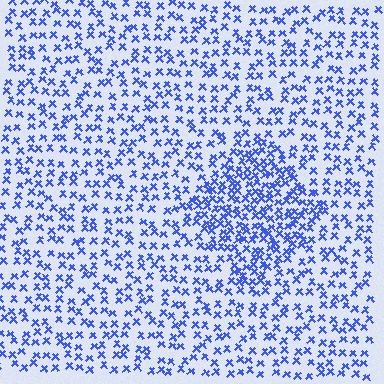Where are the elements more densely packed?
The elements are more densely packed inside the diamond boundary.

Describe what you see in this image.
The image contains small blue elements arranged at two different densities. A diamond-shaped region is visible where the elements are more densely packed than the surrounding area.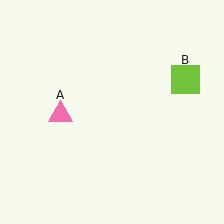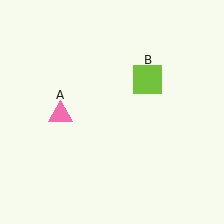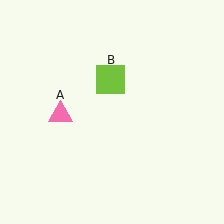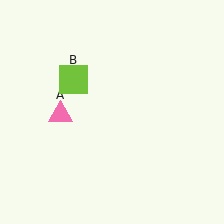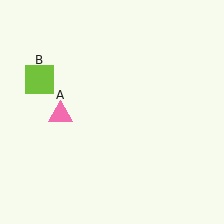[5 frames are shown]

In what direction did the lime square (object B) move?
The lime square (object B) moved left.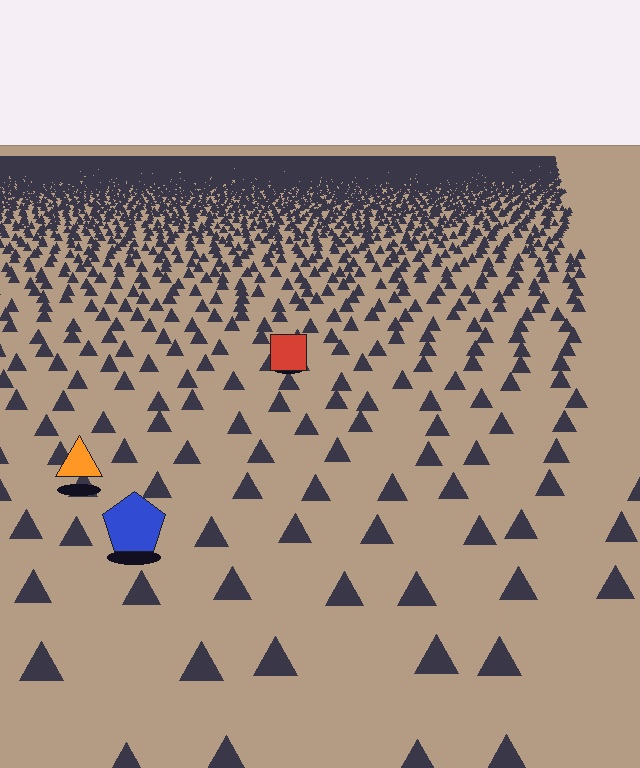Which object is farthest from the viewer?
The red square is farthest from the viewer. It appears smaller and the ground texture around it is denser.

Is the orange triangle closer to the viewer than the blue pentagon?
No. The blue pentagon is closer — you can tell from the texture gradient: the ground texture is coarser near it.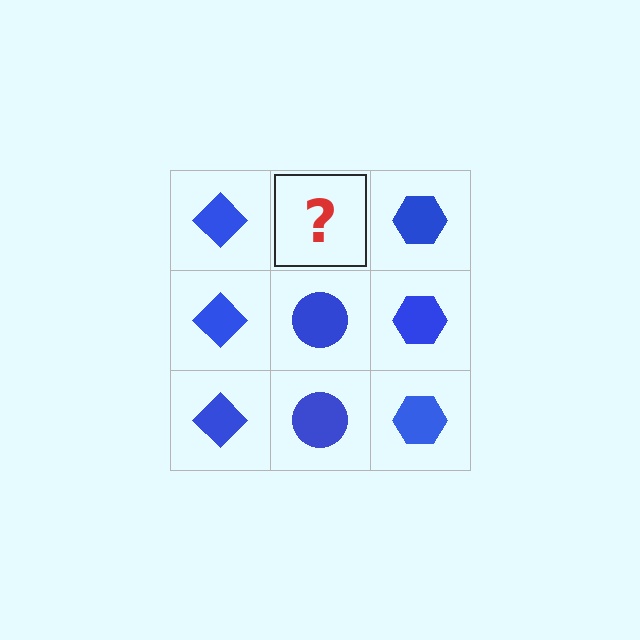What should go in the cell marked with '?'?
The missing cell should contain a blue circle.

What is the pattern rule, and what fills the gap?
The rule is that each column has a consistent shape. The gap should be filled with a blue circle.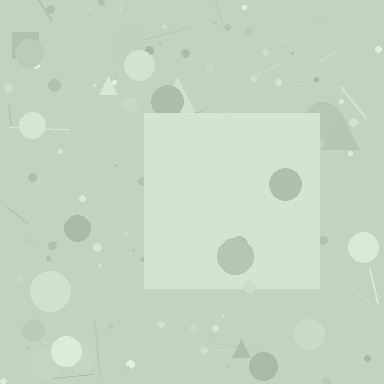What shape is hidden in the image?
A square is hidden in the image.